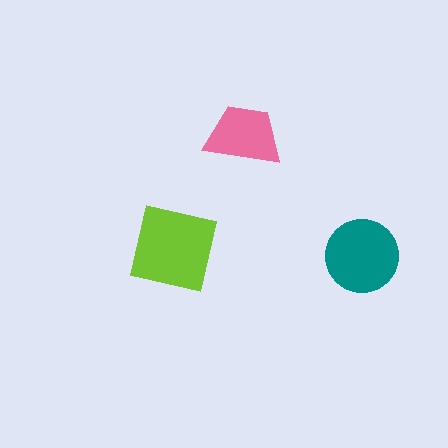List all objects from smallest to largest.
The pink trapezoid, the teal circle, the lime square.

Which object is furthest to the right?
The teal circle is rightmost.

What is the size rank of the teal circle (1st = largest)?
2nd.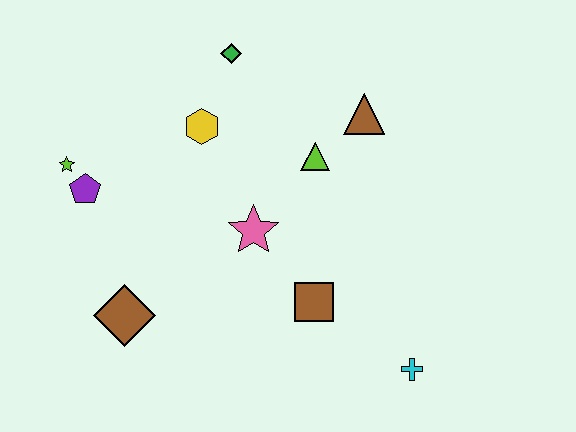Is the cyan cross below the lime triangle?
Yes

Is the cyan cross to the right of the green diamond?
Yes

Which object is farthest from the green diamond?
The cyan cross is farthest from the green diamond.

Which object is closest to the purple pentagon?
The lime star is closest to the purple pentagon.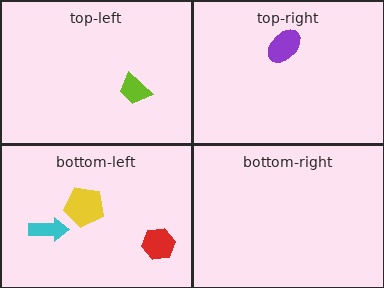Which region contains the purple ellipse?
The top-right region.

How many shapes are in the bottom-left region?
3.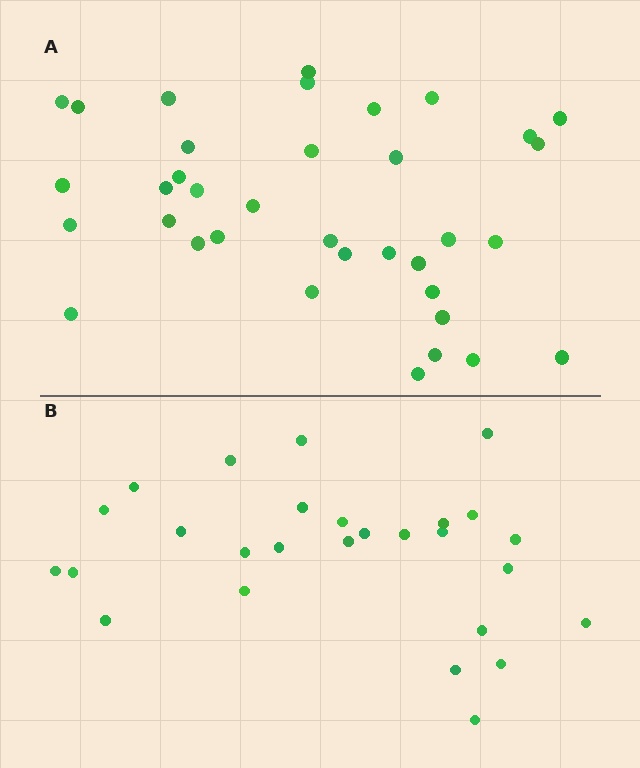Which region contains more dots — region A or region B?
Region A (the top region) has more dots.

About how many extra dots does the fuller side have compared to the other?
Region A has roughly 8 or so more dots than region B.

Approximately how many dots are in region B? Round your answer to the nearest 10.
About 30 dots. (The exact count is 27, which rounds to 30.)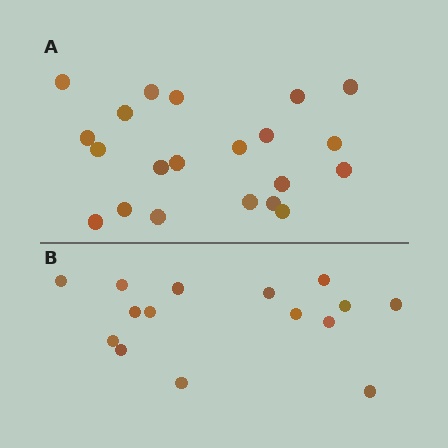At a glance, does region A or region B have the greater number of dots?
Region A (the top region) has more dots.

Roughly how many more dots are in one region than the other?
Region A has about 6 more dots than region B.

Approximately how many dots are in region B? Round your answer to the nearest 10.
About 20 dots. (The exact count is 15, which rounds to 20.)